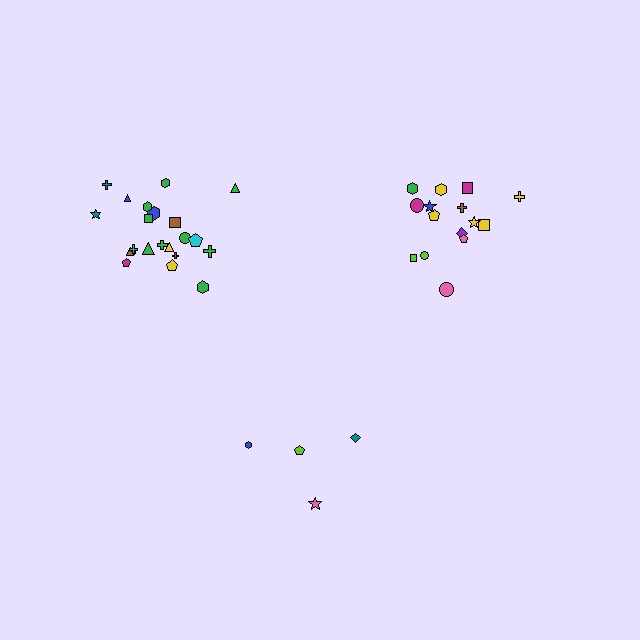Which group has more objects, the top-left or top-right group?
The top-left group.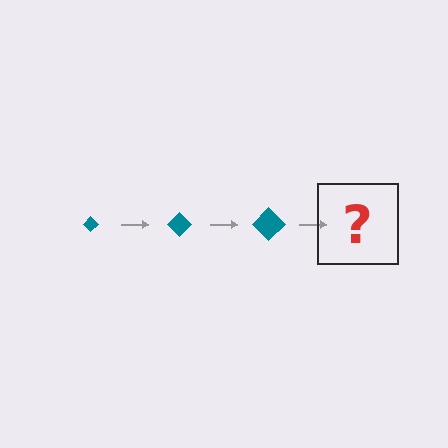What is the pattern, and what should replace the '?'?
The pattern is that the diamond gets progressively larger each step. The '?' should be a teal diamond, larger than the previous one.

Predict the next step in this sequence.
The next step is a teal diamond, larger than the previous one.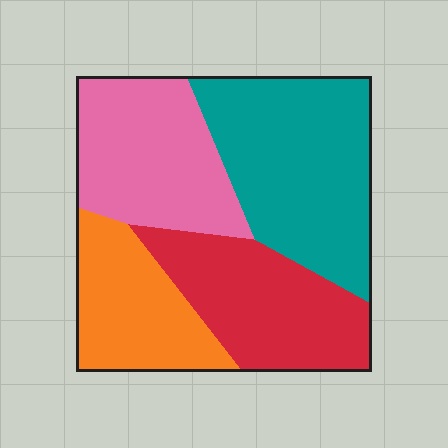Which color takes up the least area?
Orange, at roughly 20%.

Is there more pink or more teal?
Teal.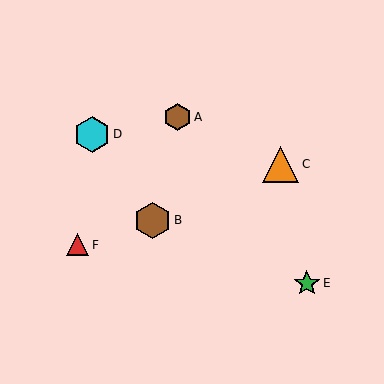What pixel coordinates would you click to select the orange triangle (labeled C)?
Click at (281, 164) to select the orange triangle C.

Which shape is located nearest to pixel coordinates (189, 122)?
The brown hexagon (labeled A) at (177, 117) is nearest to that location.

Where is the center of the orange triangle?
The center of the orange triangle is at (281, 164).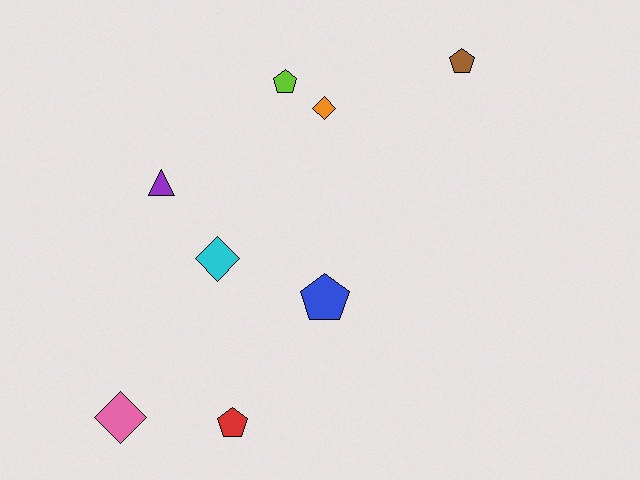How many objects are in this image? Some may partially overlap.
There are 8 objects.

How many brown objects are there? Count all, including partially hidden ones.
There is 1 brown object.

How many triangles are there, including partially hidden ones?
There is 1 triangle.